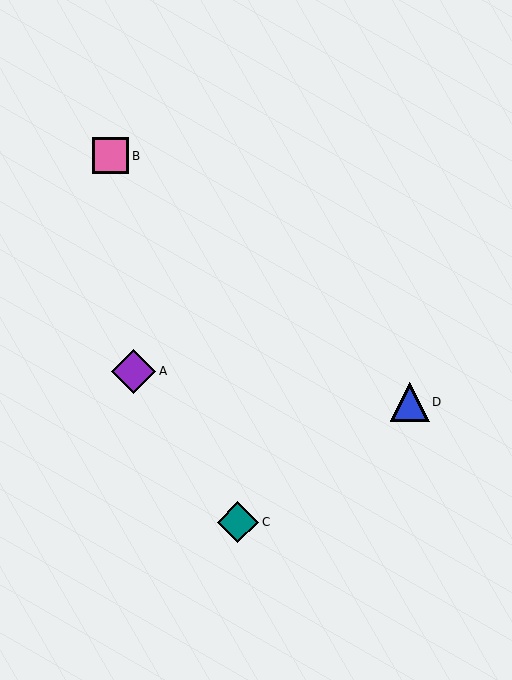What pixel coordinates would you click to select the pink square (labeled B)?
Click at (111, 156) to select the pink square B.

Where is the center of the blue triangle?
The center of the blue triangle is at (410, 402).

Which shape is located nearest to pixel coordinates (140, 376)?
The purple diamond (labeled A) at (134, 371) is nearest to that location.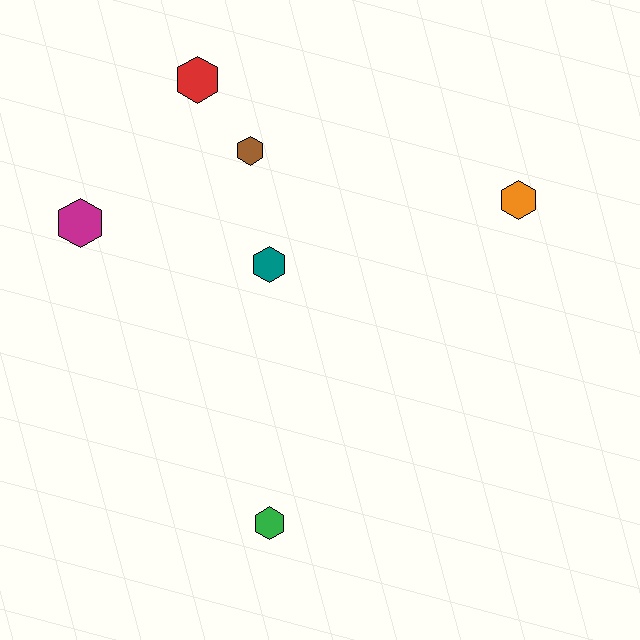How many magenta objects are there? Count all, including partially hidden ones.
There is 1 magenta object.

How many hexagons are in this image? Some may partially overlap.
There are 6 hexagons.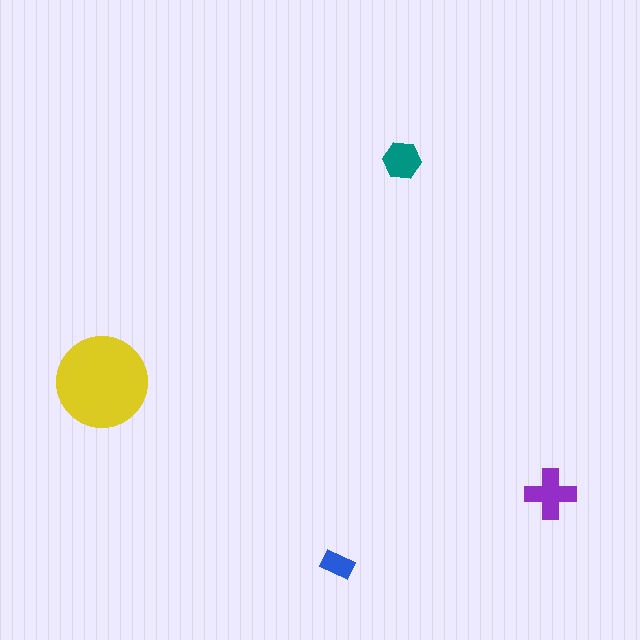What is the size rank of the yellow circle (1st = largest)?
1st.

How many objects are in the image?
There are 4 objects in the image.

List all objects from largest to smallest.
The yellow circle, the purple cross, the teal hexagon, the blue rectangle.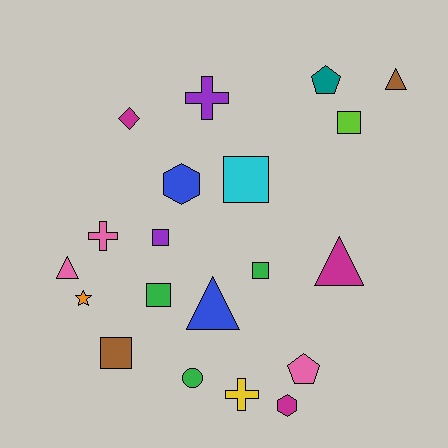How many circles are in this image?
There is 1 circle.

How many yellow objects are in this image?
There is 1 yellow object.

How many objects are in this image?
There are 20 objects.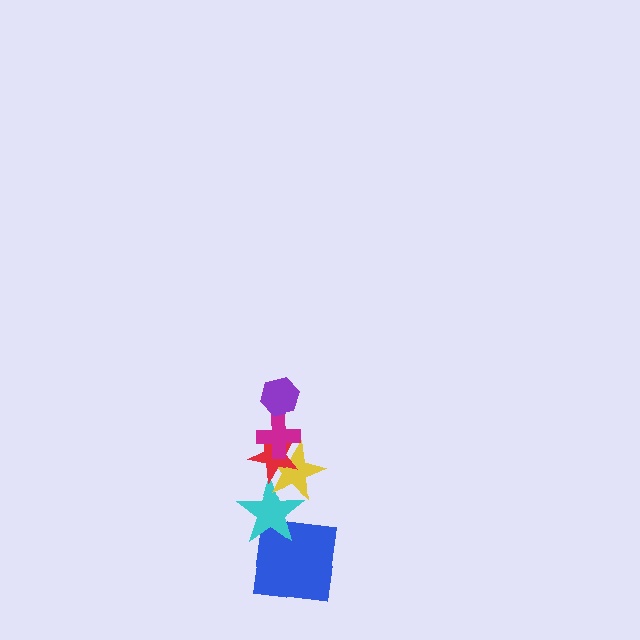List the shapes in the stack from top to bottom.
From top to bottom: the purple hexagon, the magenta cross, the red star, the yellow star, the cyan star, the blue square.